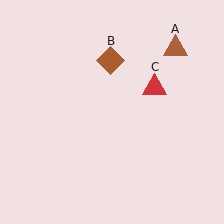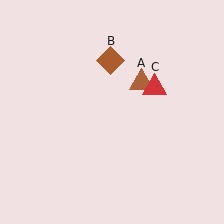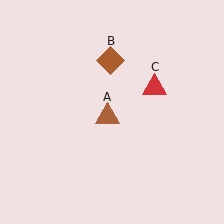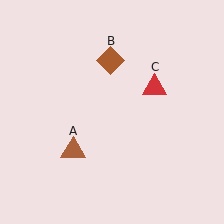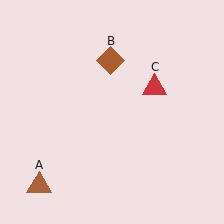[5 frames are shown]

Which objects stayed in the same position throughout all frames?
Brown diamond (object B) and red triangle (object C) remained stationary.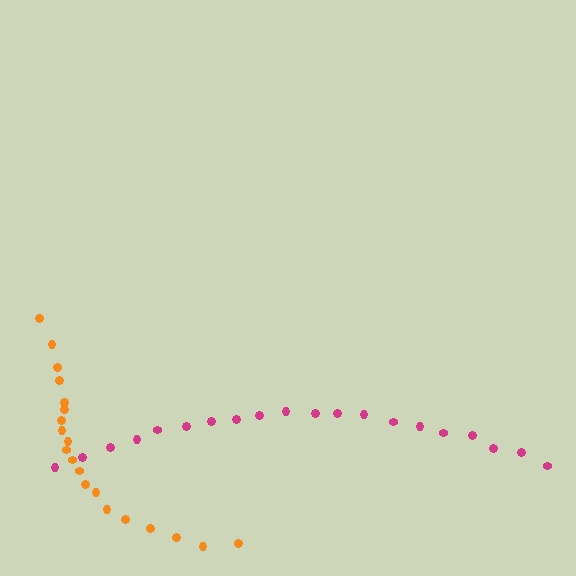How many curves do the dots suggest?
There are 2 distinct paths.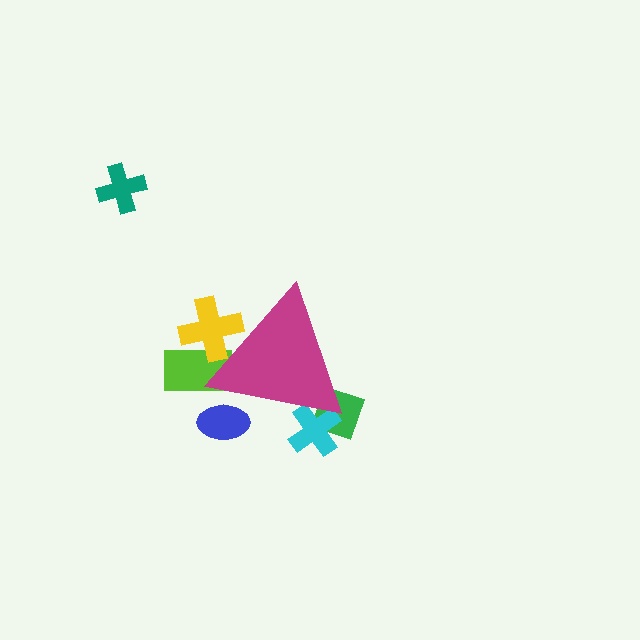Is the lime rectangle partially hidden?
Yes, the lime rectangle is partially hidden behind the magenta triangle.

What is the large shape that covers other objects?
A magenta triangle.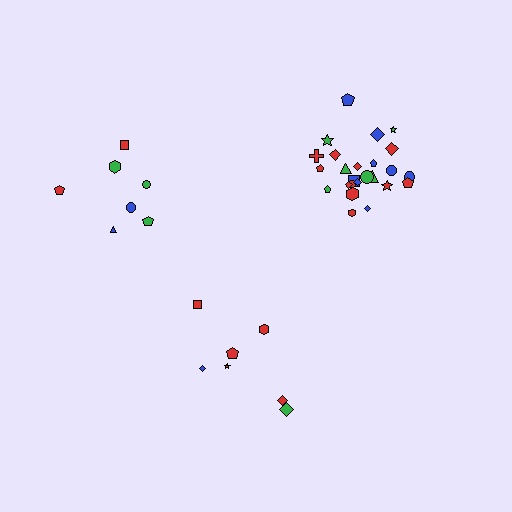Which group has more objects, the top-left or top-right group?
The top-right group.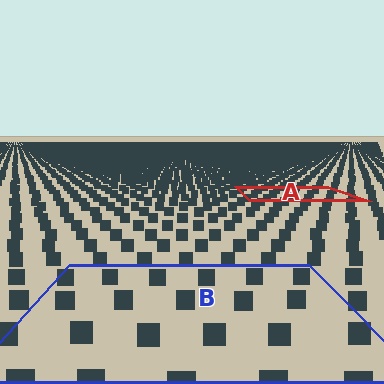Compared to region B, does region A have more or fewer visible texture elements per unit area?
Region A has more texture elements per unit area — they are packed more densely because it is farther away.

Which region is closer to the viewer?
Region B is closer. The texture elements there are larger and more spread out.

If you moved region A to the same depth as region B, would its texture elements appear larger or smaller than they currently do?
They would appear larger. At a closer depth, the same texture elements are projected at a bigger on-screen size.